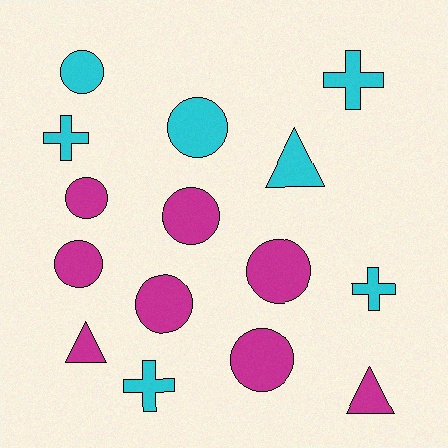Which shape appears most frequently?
Circle, with 8 objects.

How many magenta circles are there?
There are 6 magenta circles.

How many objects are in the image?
There are 15 objects.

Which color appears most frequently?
Magenta, with 8 objects.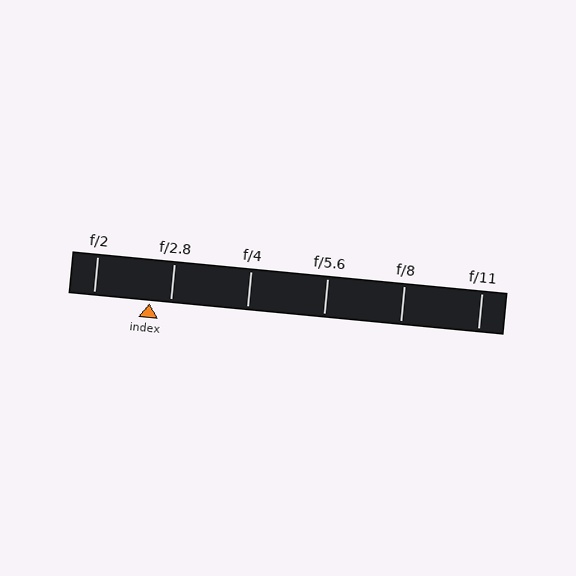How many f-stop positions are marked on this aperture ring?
There are 6 f-stop positions marked.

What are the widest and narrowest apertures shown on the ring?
The widest aperture shown is f/2 and the narrowest is f/11.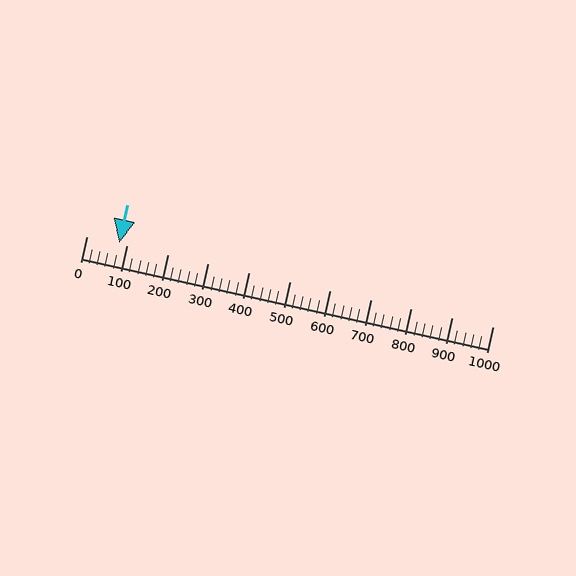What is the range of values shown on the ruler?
The ruler shows values from 0 to 1000.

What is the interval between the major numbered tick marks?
The major tick marks are spaced 100 units apart.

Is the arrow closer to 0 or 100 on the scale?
The arrow is closer to 100.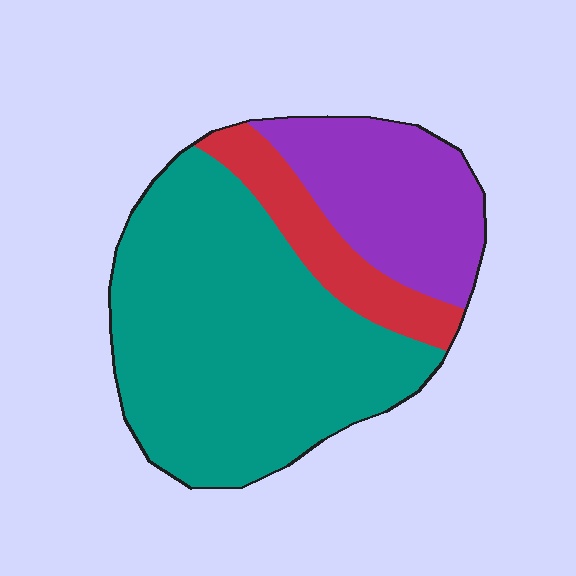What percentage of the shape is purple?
Purple takes up about one quarter (1/4) of the shape.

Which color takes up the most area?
Teal, at roughly 60%.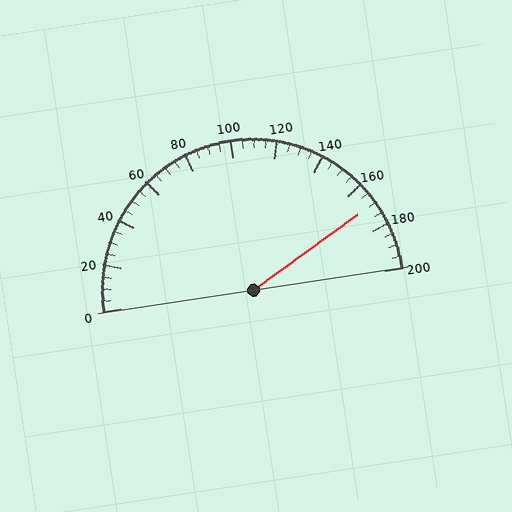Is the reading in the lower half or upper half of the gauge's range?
The reading is in the upper half of the range (0 to 200).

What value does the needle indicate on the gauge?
The needle indicates approximately 170.